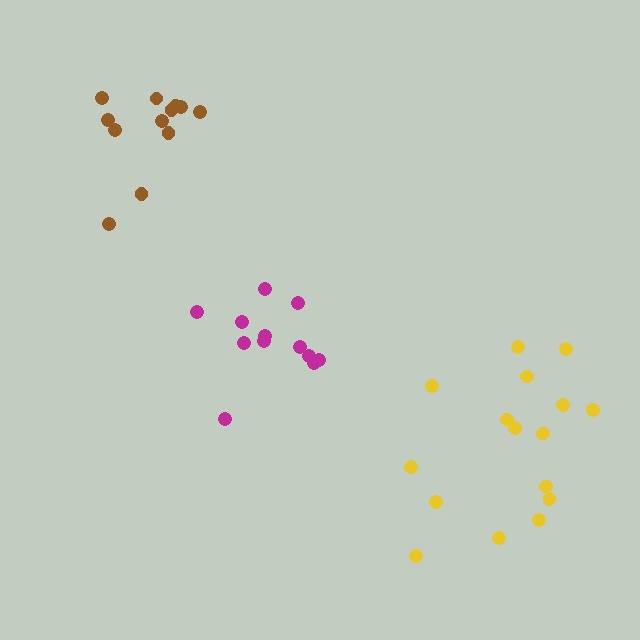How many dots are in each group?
Group 1: 12 dots, Group 2: 16 dots, Group 3: 12 dots (40 total).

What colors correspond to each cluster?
The clusters are colored: magenta, yellow, brown.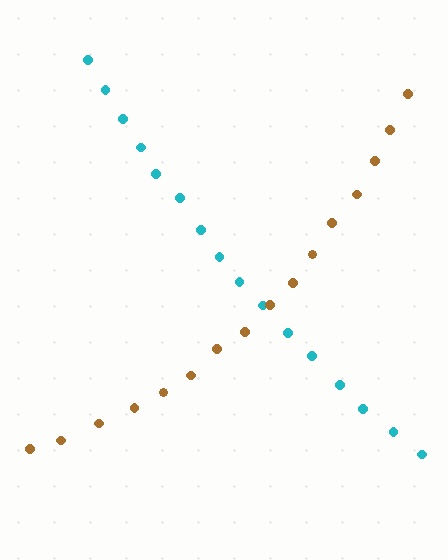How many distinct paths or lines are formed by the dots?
There are 2 distinct paths.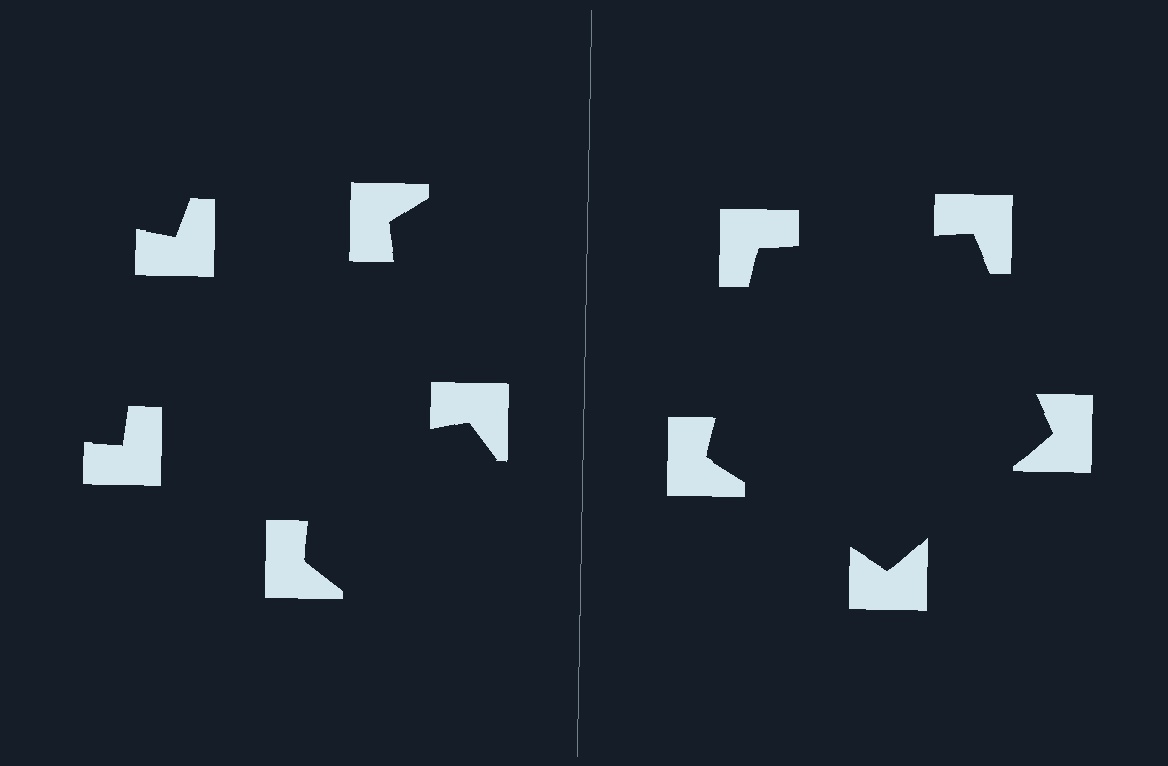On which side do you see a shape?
An illusory pentagon appears on the right side. On the left side the wedge cuts are rotated, so no coherent shape forms.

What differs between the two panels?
The notched squares are positioned identically on both sides; only the wedge orientations differ. On the right they align to a pentagon; on the left they are misaligned.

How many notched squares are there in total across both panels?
10 — 5 on each side.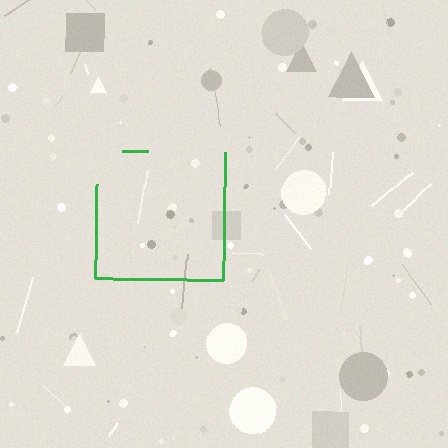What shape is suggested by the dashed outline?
The dashed outline suggests a square.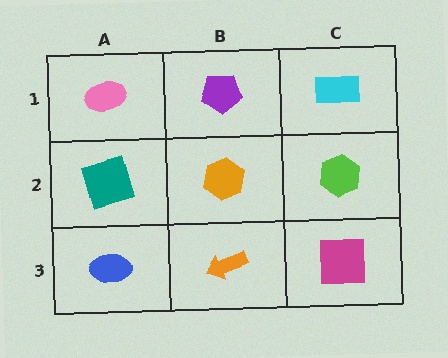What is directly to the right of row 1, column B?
A cyan rectangle.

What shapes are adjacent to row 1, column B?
An orange hexagon (row 2, column B), a pink ellipse (row 1, column A), a cyan rectangle (row 1, column C).